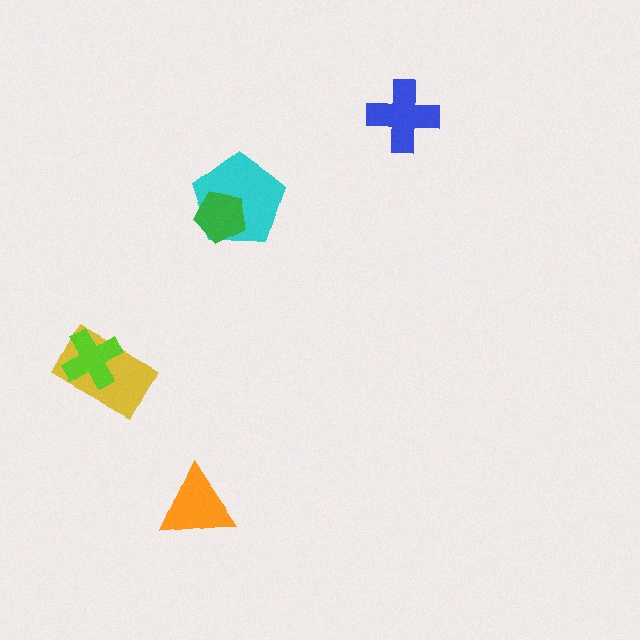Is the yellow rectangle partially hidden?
Yes, it is partially covered by another shape.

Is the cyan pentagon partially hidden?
Yes, it is partially covered by another shape.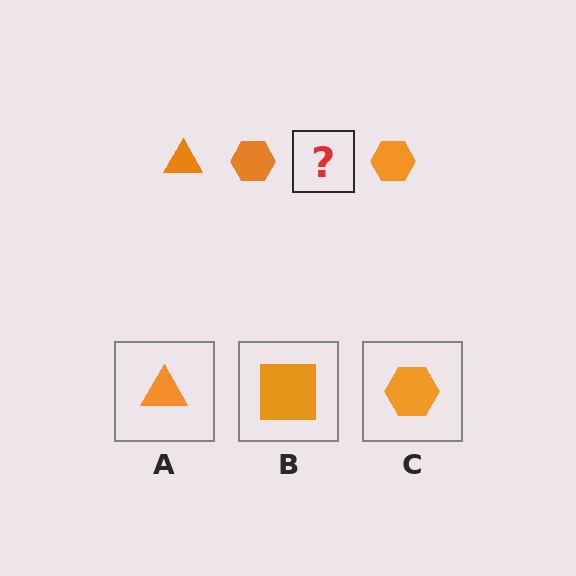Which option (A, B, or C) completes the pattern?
A.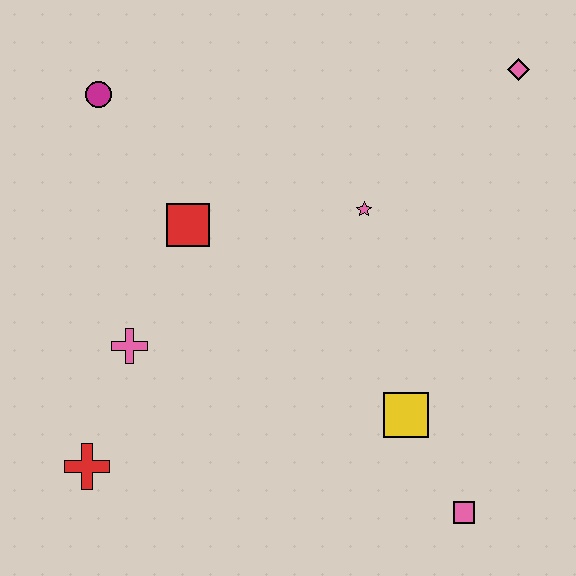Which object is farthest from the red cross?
The pink diamond is farthest from the red cross.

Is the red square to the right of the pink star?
No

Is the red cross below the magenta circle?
Yes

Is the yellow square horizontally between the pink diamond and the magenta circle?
Yes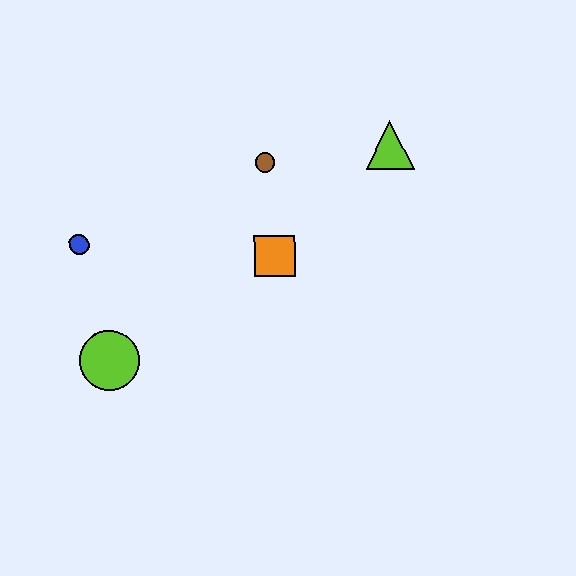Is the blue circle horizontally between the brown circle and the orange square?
No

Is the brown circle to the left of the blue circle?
No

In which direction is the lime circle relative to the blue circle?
The lime circle is below the blue circle.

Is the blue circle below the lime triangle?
Yes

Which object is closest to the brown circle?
The orange square is closest to the brown circle.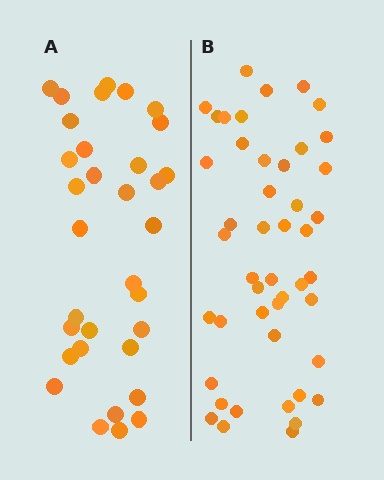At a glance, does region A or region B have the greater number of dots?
Region B (the right region) has more dots.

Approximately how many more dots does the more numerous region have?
Region B has approximately 15 more dots than region A.